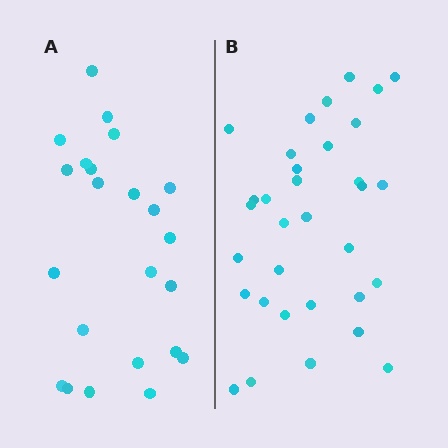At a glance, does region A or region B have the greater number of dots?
Region B (the right region) has more dots.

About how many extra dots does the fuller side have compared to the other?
Region B has roughly 10 or so more dots than region A.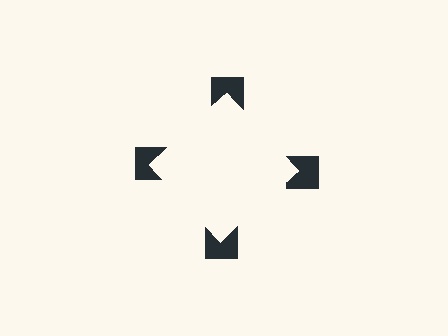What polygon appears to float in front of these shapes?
An illusory square — its edges are inferred from the aligned wedge cuts in the notched squares, not physically drawn.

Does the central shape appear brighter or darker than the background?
It typically appears slightly brighter than the background, even though no actual brightness change is drawn.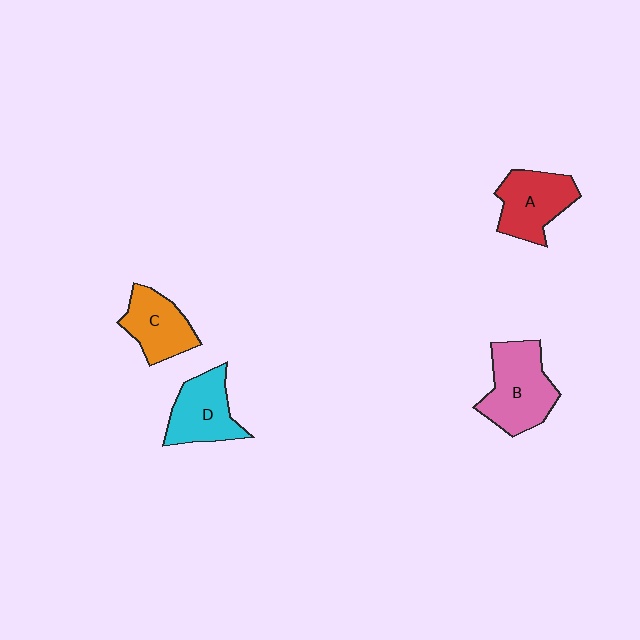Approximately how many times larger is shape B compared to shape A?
Approximately 1.2 times.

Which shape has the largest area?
Shape B (pink).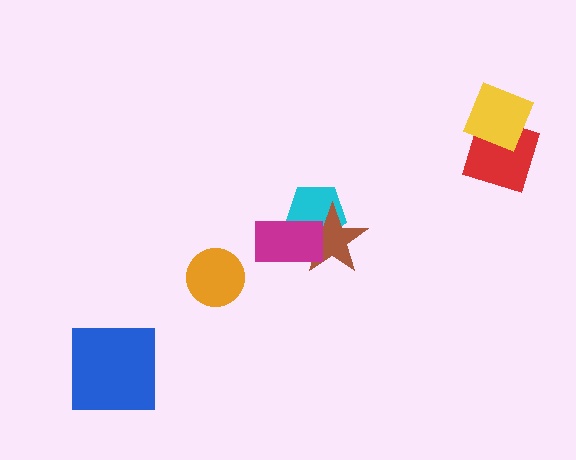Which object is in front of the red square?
The yellow diamond is in front of the red square.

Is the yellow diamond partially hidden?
No, no other shape covers it.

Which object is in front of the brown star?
The magenta rectangle is in front of the brown star.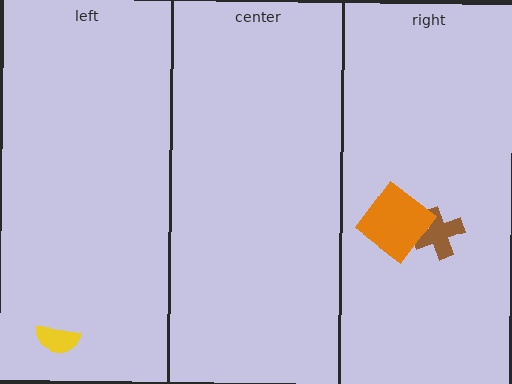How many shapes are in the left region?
1.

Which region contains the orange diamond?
The right region.